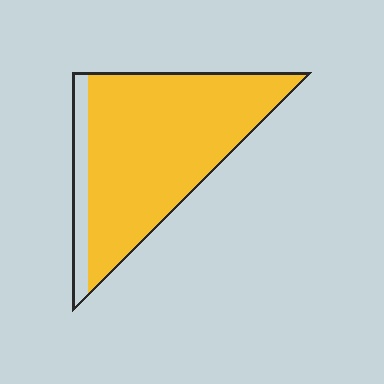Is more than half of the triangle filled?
Yes.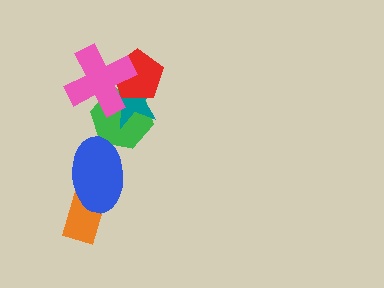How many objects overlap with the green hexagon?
4 objects overlap with the green hexagon.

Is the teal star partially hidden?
Yes, it is partially covered by another shape.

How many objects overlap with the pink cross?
3 objects overlap with the pink cross.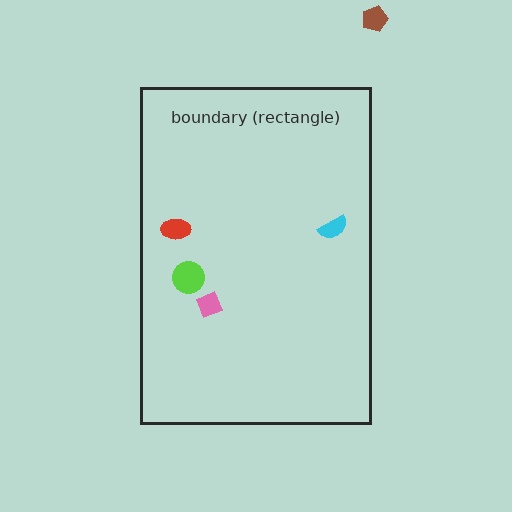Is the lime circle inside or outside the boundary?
Inside.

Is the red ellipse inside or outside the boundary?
Inside.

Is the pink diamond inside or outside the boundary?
Inside.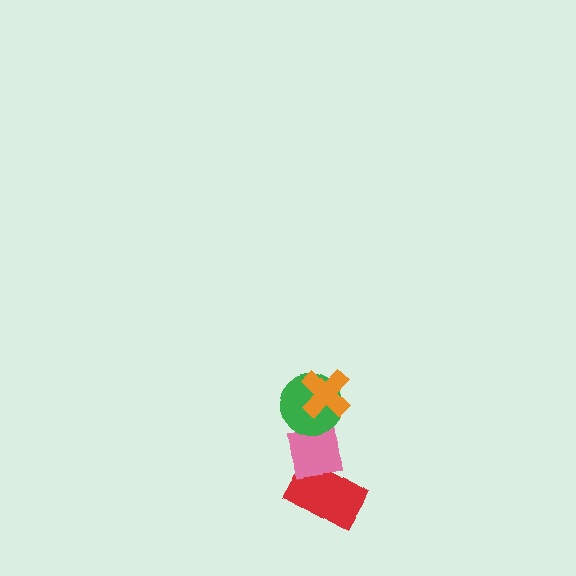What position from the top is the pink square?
The pink square is 3rd from the top.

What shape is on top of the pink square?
The green circle is on top of the pink square.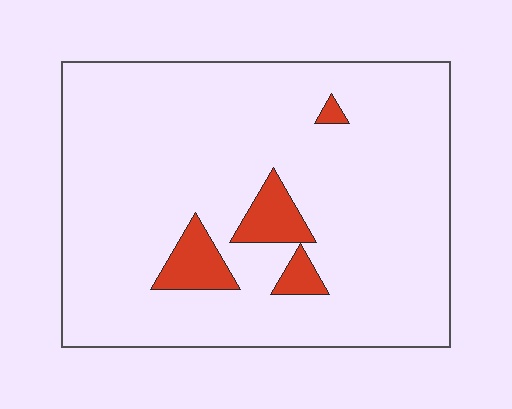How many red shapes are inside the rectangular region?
4.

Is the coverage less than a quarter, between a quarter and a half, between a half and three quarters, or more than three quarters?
Less than a quarter.